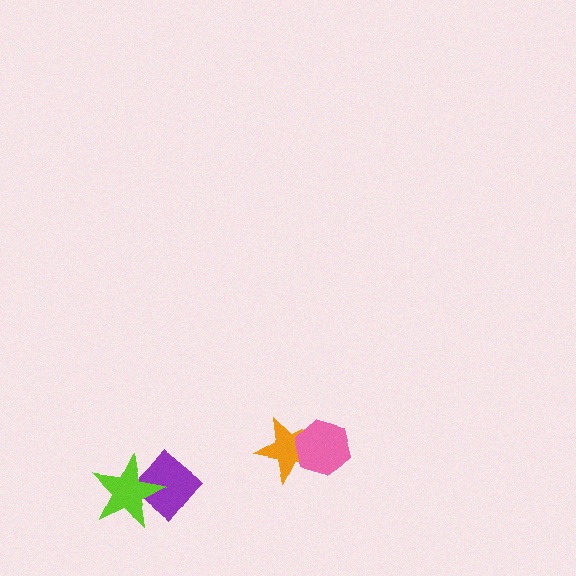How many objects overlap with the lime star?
1 object overlaps with the lime star.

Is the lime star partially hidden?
No, no other shape covers it.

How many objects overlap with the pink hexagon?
1 object overlaps with the pink hexagon.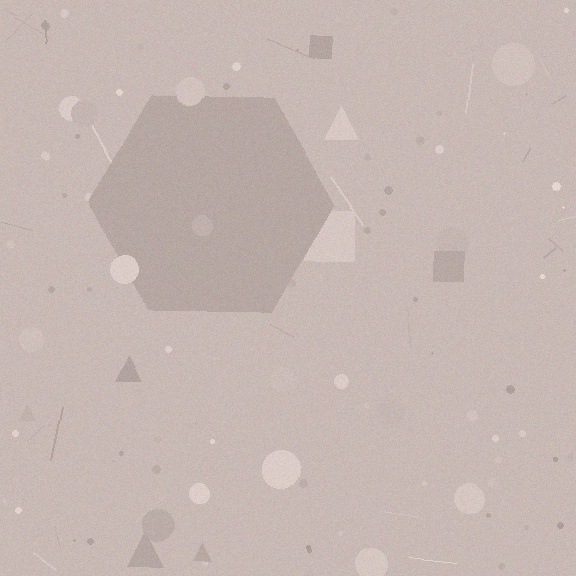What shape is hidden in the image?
A hexagon is hidden in the image.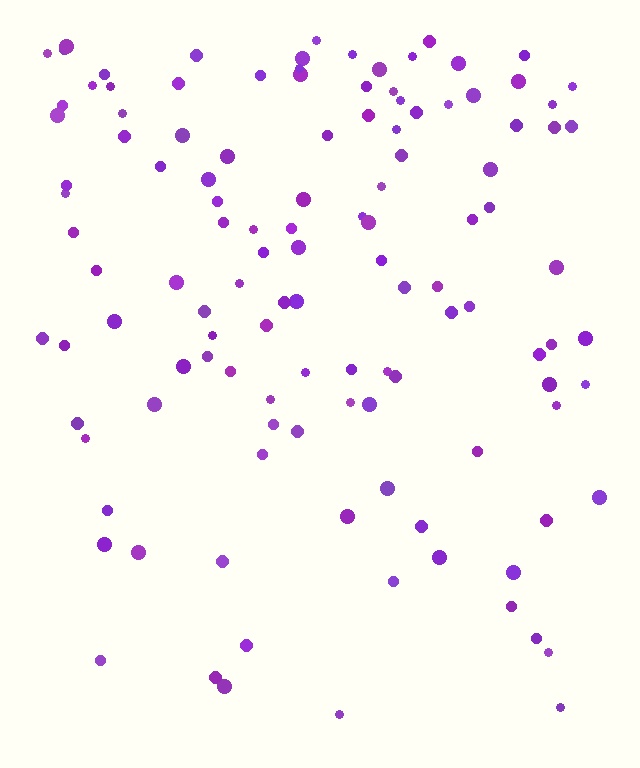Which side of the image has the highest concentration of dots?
The top.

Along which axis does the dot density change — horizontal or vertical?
Vertical.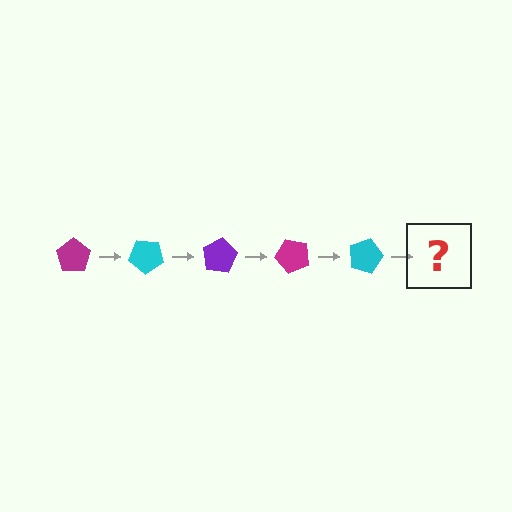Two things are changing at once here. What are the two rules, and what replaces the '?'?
The two rules are that it rotates 40 degrees each step and the color cycles through magenta, cyan, and purple. The '?' should be a purple pentagon, rotated 200 degrees from the start.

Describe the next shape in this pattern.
It should be a purple pentagon, rotated 200 degrees from the start.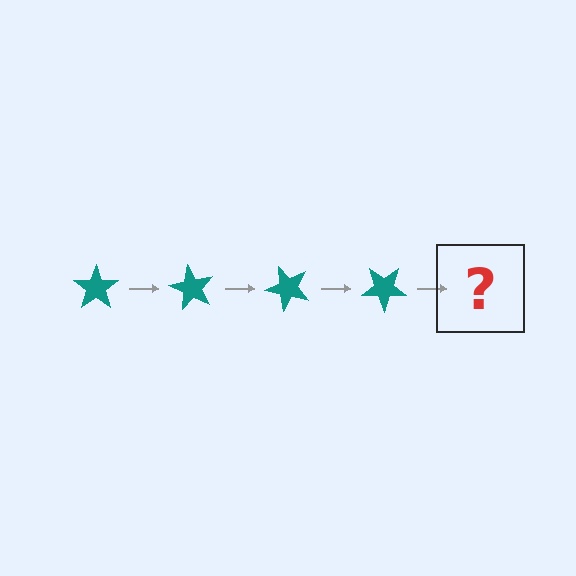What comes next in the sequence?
The next element should be a teal star rotated 240 degrees.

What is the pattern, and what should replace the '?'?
The pattern is that the star rotates 60 degrees each step. The '?' should be a teal star rotated 240 degrees.